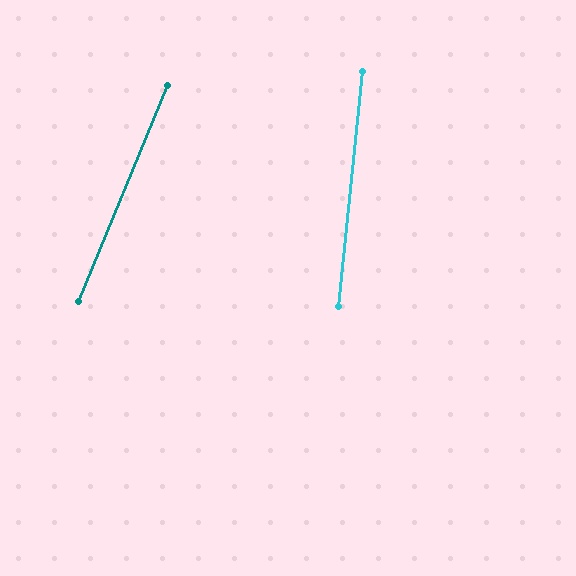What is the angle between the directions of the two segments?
Approximately 17 degrees.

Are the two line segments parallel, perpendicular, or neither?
Neither parallel nor perpendicular — they differ by about 17°.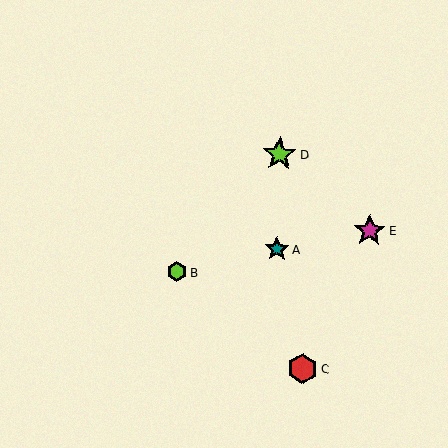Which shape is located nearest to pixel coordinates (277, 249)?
The teal star (labeled A) at (277, 249) is nearest to that location.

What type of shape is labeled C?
Shape C is a red hexagon.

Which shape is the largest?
The lime star (labeled D) is the largest.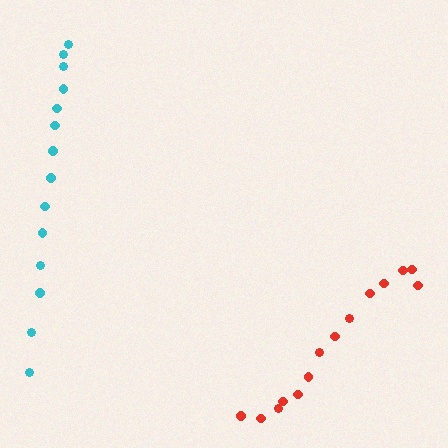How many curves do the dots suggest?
There are 2 distinct paths.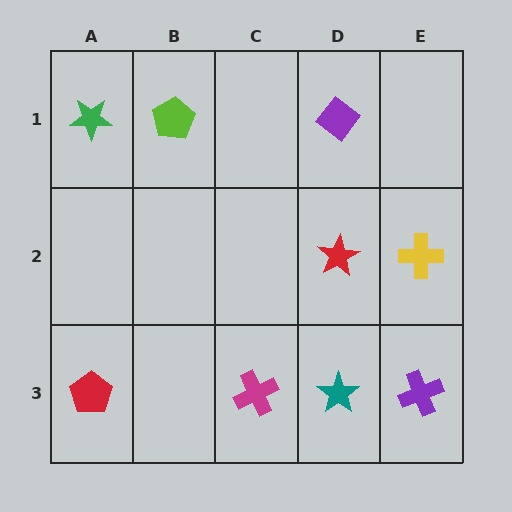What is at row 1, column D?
A purple diamond.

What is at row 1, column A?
A green star.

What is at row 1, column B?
A lime pentagon.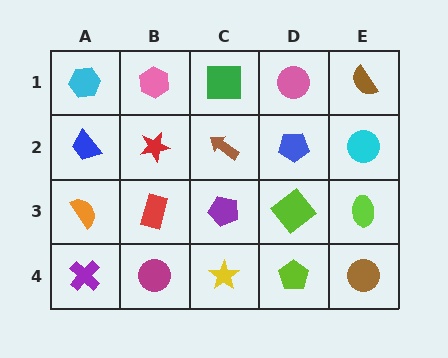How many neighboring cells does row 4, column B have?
3.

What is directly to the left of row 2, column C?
A red star.